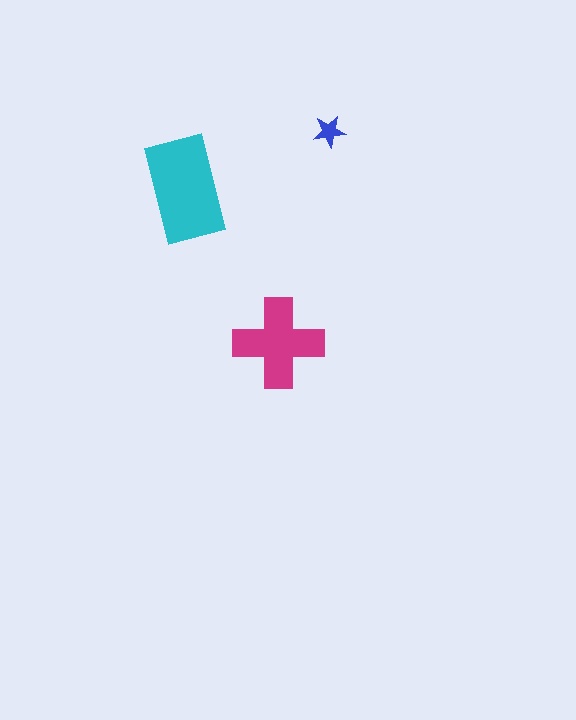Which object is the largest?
The cyan rectangle.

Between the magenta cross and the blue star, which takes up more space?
The magenta cross.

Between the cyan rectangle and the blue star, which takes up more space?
The cyan rectangle.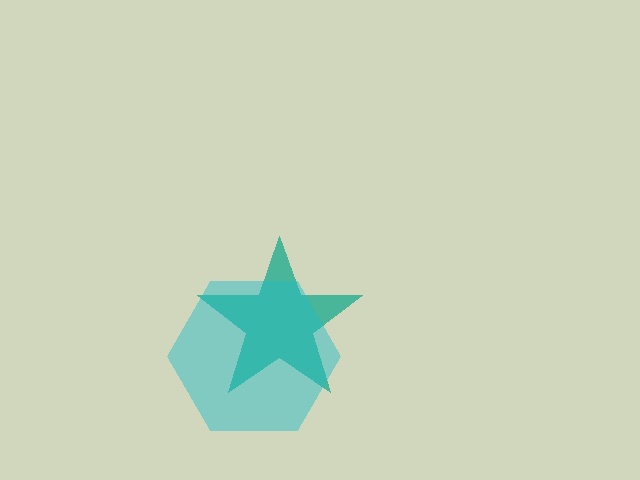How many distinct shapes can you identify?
There are 2 distinct shapes: a teal star, a cyan hexagon.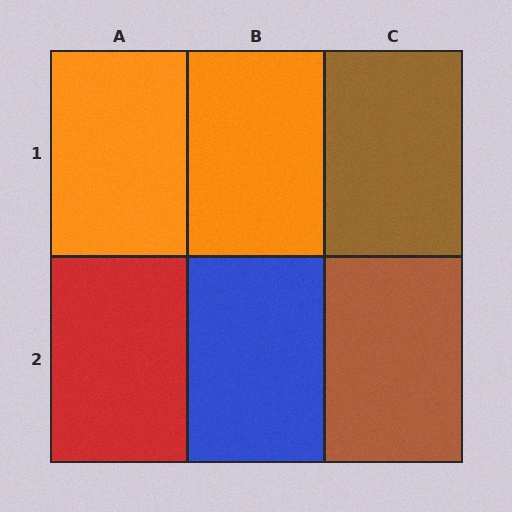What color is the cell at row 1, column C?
Brown.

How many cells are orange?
2 cells are orange.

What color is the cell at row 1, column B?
Orange.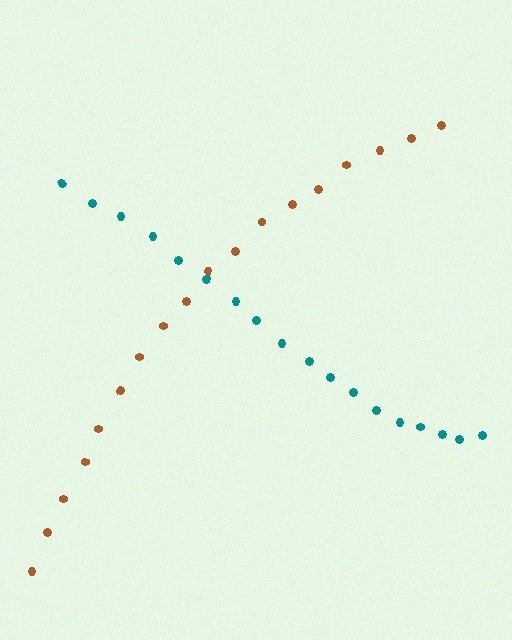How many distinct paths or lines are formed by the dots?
There are 2 distinct paths.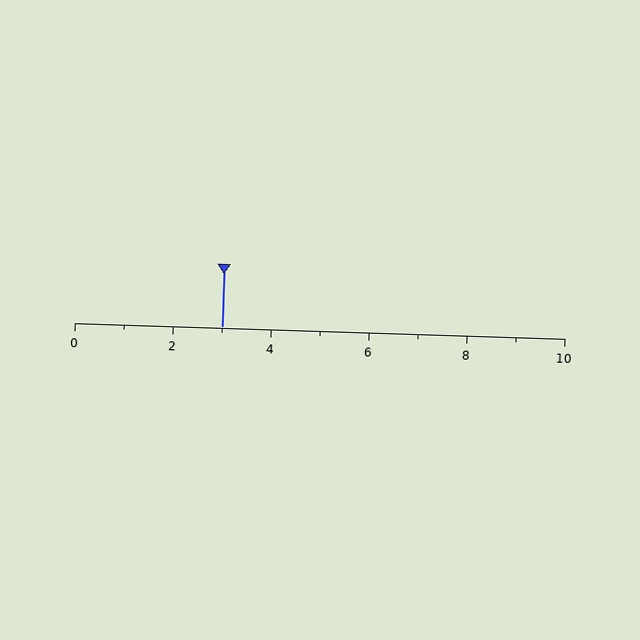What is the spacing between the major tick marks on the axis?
The major ticks are spaced 2 apart.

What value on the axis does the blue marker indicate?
The marker indicates approximately 3.